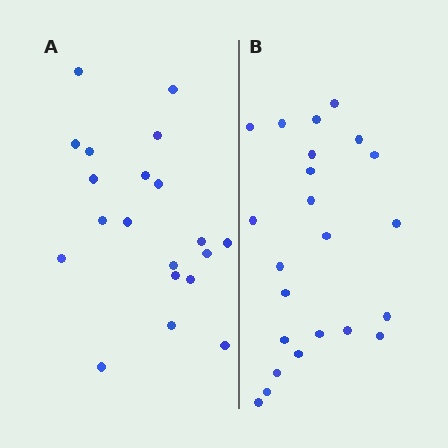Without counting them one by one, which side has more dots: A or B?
Region B (the right region) has more dots.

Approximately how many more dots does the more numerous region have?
Region B has just a few more — roughly 2 or 3 more dots than region A.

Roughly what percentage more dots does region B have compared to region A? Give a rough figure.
About 15% more.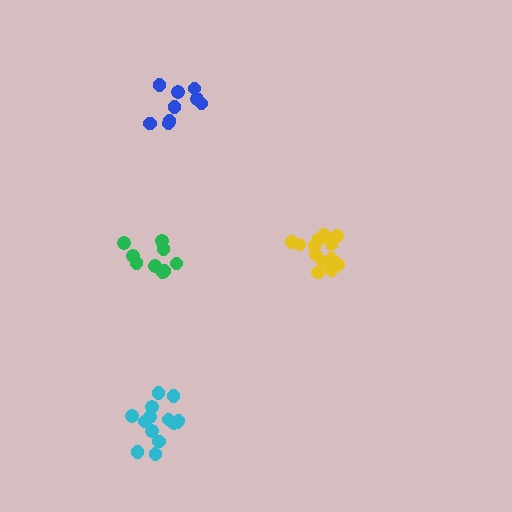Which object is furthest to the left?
The green cluster is leftmost.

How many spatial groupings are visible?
There are 4 spatial groupings.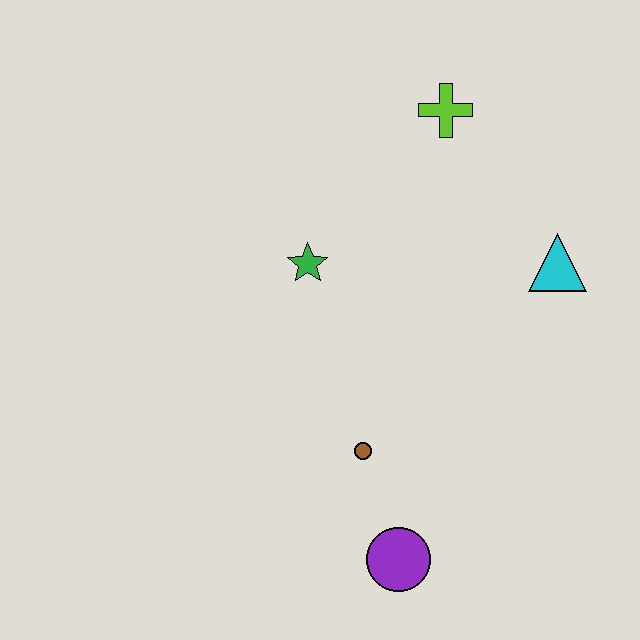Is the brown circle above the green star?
No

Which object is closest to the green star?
The brown circle is closest to the green star.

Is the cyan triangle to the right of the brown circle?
Yes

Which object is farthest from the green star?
The purple circle is farthest from the green star.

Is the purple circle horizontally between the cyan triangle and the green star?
Yes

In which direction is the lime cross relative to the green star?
The lime cross is above the green star.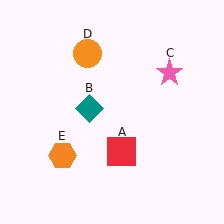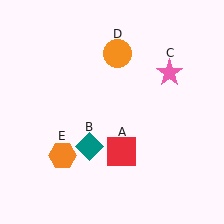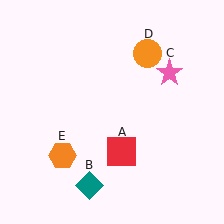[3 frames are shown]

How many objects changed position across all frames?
2 objects changed position: teal diamond (object B), orange circle (object D).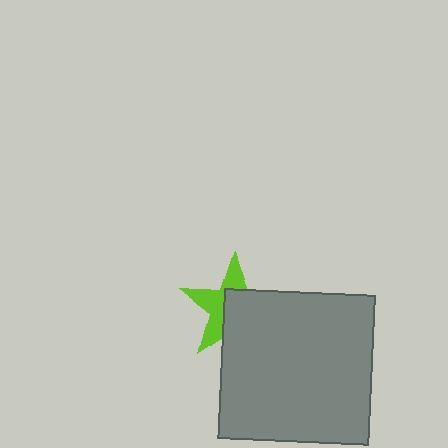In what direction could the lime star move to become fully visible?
The lime star could move toward the upper-left. That would shift it out from behind the gray square entirely.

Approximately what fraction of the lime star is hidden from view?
Roughly 55% of the lime star is hidden behind the gray square.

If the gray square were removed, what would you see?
You would see the complete lime star.